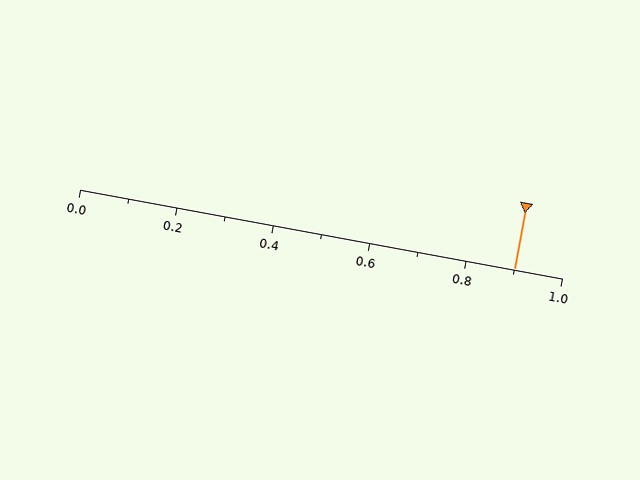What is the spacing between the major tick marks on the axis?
The major ticks are spaced 0.2 apart.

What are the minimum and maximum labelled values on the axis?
The axis runs from 0.0 to 1.0.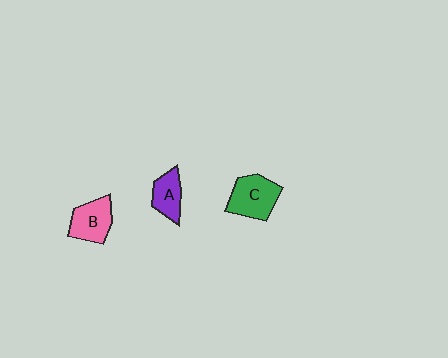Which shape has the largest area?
Shape C (green).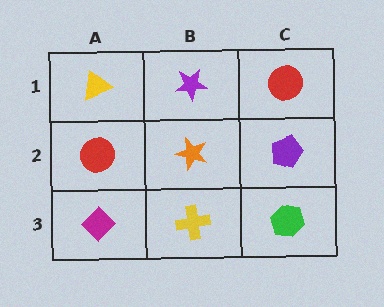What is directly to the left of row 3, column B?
A magenta diamond.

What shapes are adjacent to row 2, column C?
A red circle (row 1, column C), a green hexagon (row 3, column C), an orange star (row 2, column B).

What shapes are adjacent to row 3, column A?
A red circle (row 2, column A), a yellow cross (row 3, column B).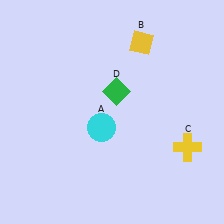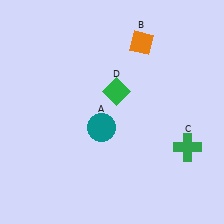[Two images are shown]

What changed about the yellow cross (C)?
In Image 1, C is yellow. In Image 2, it changed to green.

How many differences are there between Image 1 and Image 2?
There are 3 differences between the two images.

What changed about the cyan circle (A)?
In Image 1, A is cyan. In Image 2, it changed to teal.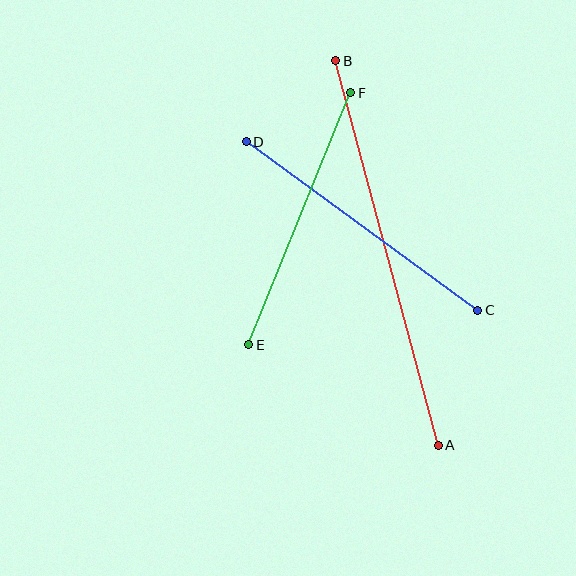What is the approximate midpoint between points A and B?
The midpoint is at approximately (387, 253) pixels.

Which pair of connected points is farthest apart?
Points A and B are farthest apart.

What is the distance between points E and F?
The distance is approximately 271 pixels.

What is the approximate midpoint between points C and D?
The midpoint is at approximately (362, 226) pixels.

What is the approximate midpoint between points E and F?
The midpoint is at approximately (300, 219) pixels.